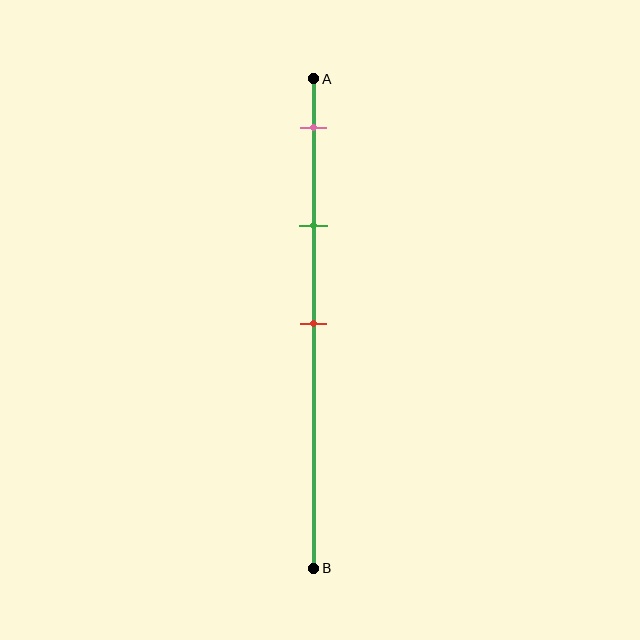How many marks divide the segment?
There are 3 marks dividing the segment.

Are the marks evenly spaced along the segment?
Yes, the marks are approximately evenly spaced.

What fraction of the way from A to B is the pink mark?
The pink mark is approximately 10% (0.1) of the way from A to B.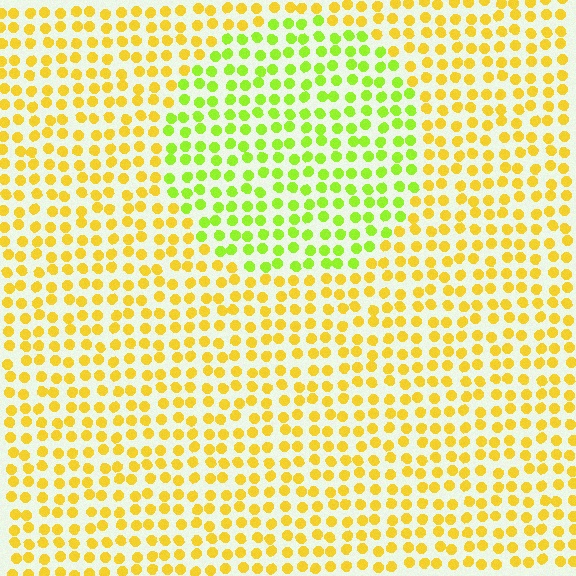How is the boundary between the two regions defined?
The boundary is defined purely by a slight shift in hue (about 40 degrees). Spacing, size, and orientation are identical on both sides.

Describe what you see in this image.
The image is filled with small yellow elements in a uniform arrangement. A circle-shaped region is visible where the elements are tinted to a slightly different hue, forming a subtle color boundary.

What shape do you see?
I see a circle.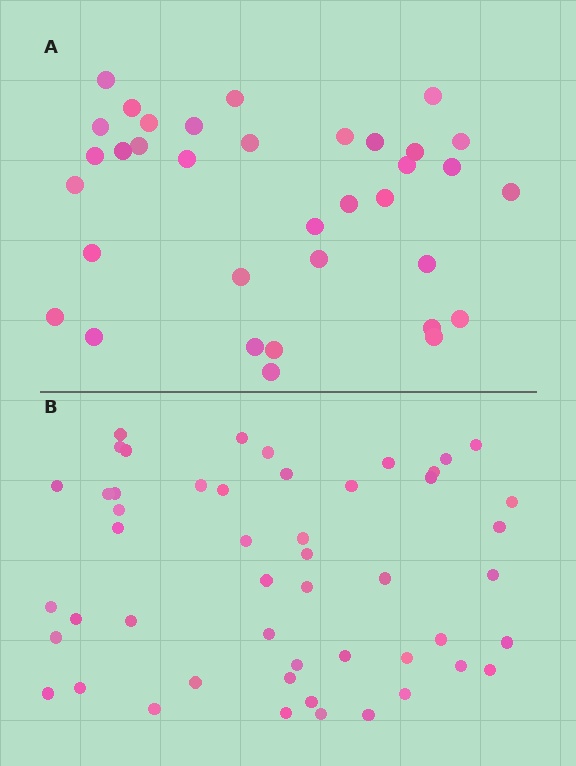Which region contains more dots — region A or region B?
Region B (the bottom region) has more dots.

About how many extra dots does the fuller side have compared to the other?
Region B has approximately 15 more dots than region A.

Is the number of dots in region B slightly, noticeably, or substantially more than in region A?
Region B has noticeably more, but not dramatically so. The ratio is roughly 1.4 to 1.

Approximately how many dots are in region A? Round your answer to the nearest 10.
About 40 dots. (The exact count is 35, which rounds to 40.)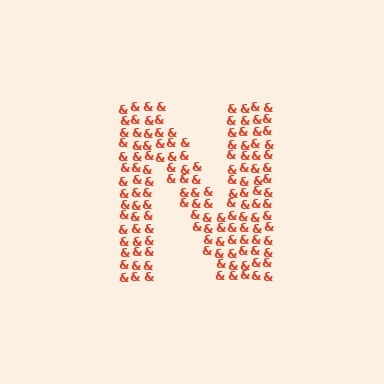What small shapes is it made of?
It is made of small ampersands.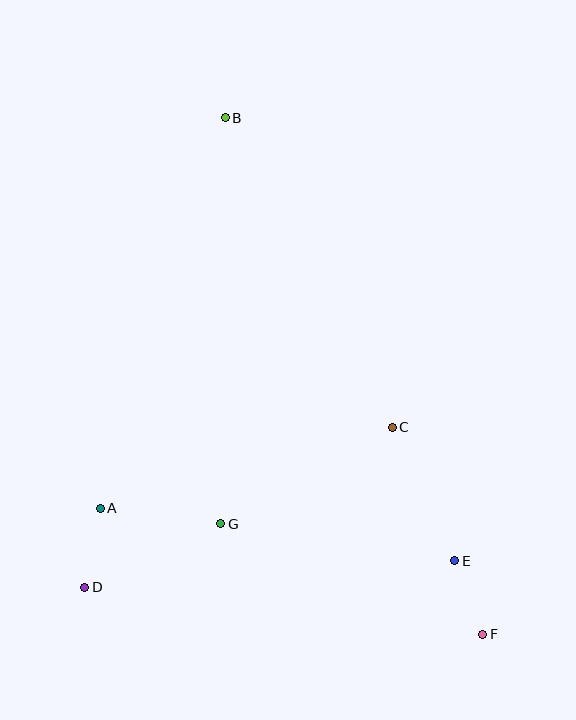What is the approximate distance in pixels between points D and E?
The distance between D and E is approximately 371 pixels.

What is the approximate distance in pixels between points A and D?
The distance between A and D is approximately 80 pixels.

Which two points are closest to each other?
Points E and F are closest to each other.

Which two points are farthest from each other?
Points B and F are farthest from each other.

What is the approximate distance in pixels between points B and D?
The distance between B and D is approximately 490 pixels.